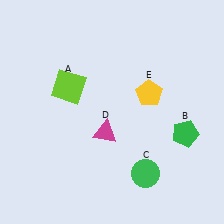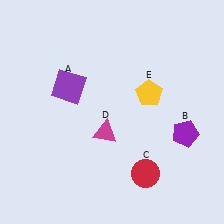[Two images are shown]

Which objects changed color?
A changed from lime to purple. B changed from green to purple. C changed from green to red.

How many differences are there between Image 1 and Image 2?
There are 3 differences between the two images.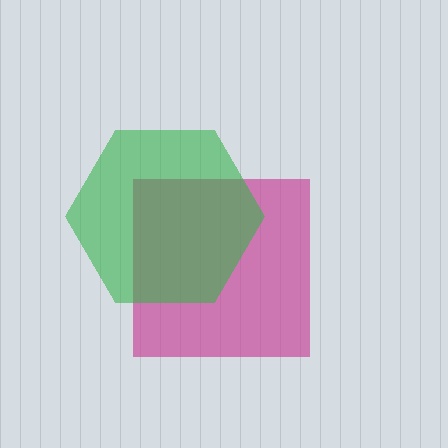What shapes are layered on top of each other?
The layered shapes are: a magenta square, a green hexagon.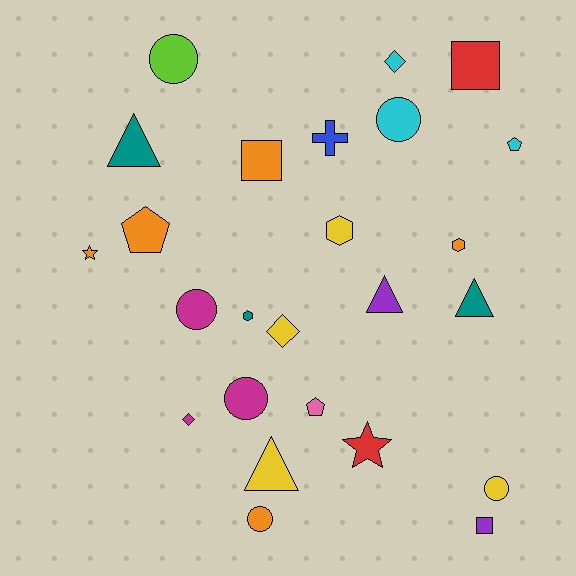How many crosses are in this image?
There is 1 cross.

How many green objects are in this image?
There are no green objects.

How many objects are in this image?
There are 25 objects.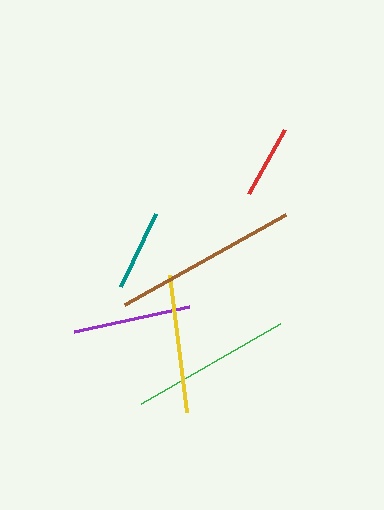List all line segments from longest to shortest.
From longest to shortest: brown, green, yellow, purple, teal, red.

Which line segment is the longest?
The brown line is the longest at approximately 184 pixels.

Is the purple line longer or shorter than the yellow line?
The yellow line is longer than the purple line.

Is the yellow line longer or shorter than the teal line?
The yellow line is longer than the teal line.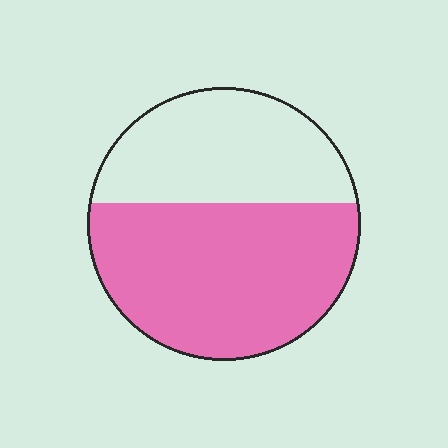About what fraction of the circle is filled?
About three fifths (3/5).